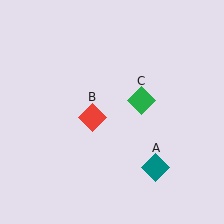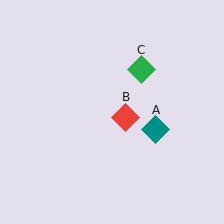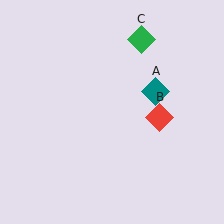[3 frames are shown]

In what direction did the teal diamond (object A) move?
The teal diamond (object A) moved up.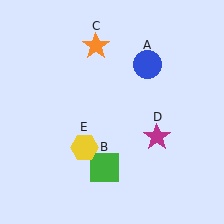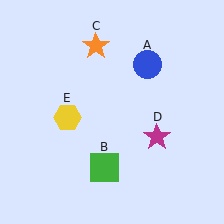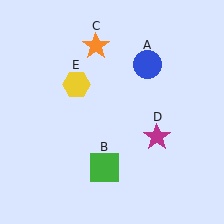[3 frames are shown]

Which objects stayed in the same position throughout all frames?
Blue circle (object A) and green square (object B) and orange star (object C) and magenta star (object D) remained stationary.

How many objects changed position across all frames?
1 object changed position: yellow hexagon (object E).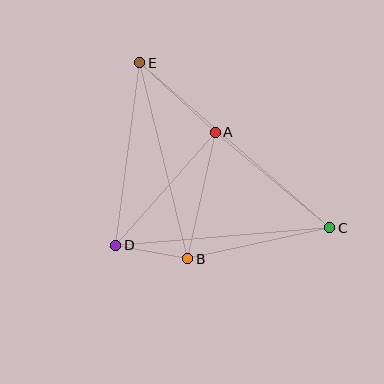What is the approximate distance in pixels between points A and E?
The distance between A and E is approximately 103 pixels.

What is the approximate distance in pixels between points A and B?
The distance between A and B is approximately 129 pixels.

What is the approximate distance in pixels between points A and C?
The distance between A and C is approximately 149 pixels.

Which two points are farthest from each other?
Points C and E are farthest from each other.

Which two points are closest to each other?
Points B and D are closest to each other.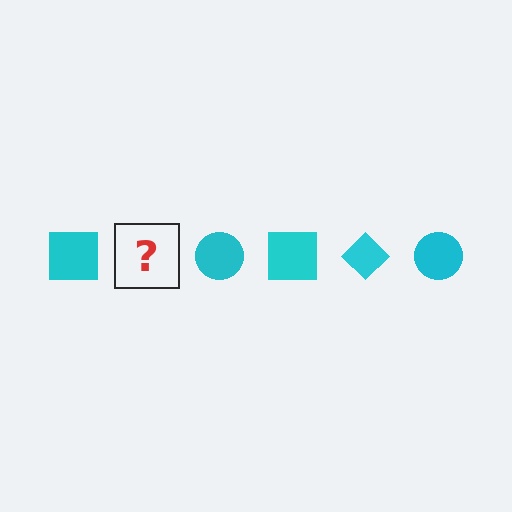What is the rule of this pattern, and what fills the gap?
The rule is that the pattern cycles through square, diamond, circle shapes in cyan. The gap should be filled with a cyan diamond.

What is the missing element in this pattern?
The missing element is a cyan diamond.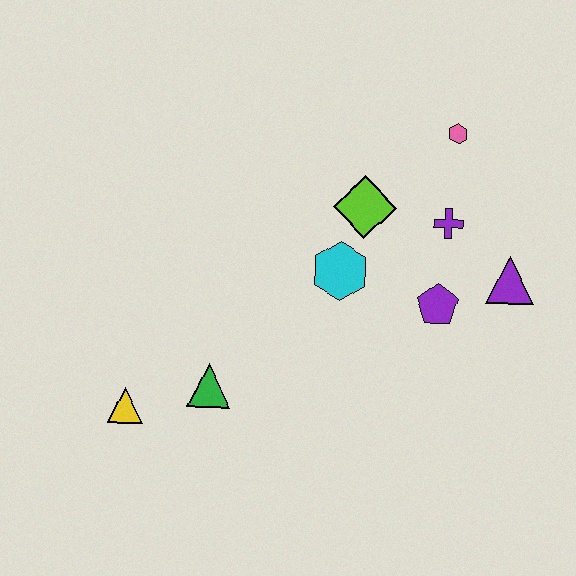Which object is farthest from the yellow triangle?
The pink hexagon is farthest from the yellow triangle.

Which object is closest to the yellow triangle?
The green triangle is closest to the yellow triangle.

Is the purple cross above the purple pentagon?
Yes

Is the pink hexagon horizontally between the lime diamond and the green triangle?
No